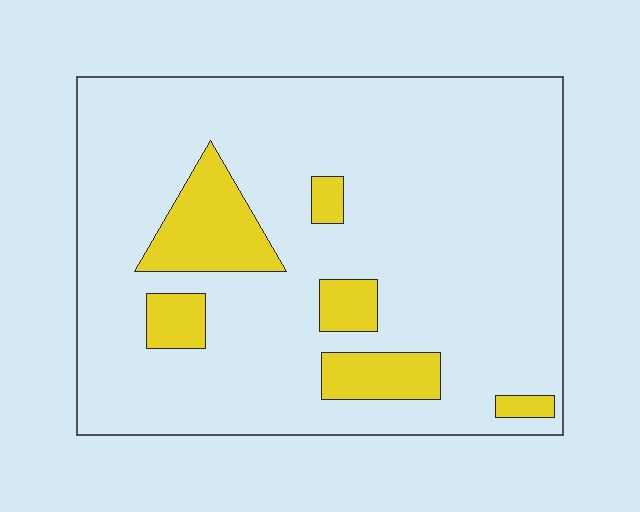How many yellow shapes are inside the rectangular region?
6.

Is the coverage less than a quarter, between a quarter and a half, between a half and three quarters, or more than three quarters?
Less than a quarter.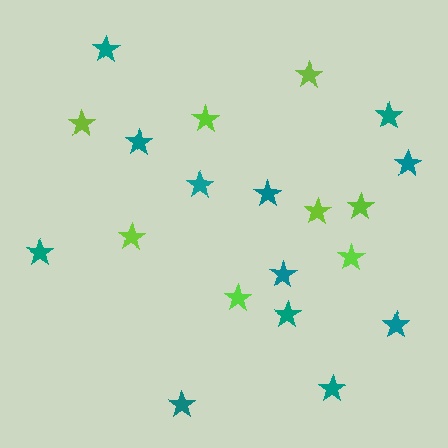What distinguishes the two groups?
There are 2 groups: one group of teal stars (12) and one group of lime stars (8).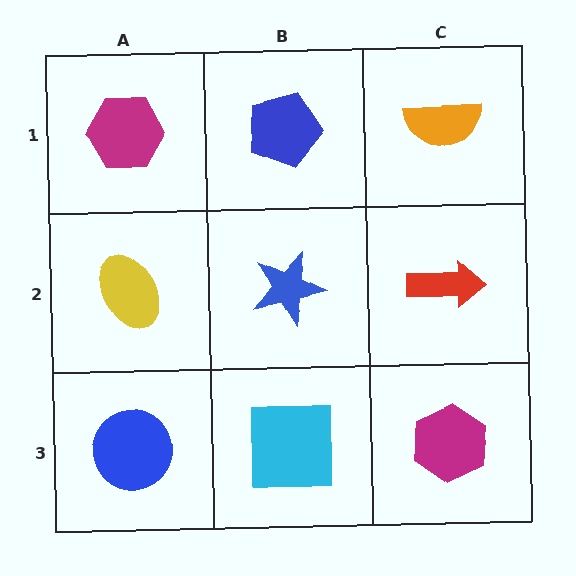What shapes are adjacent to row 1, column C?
A red arrow (row 2, column C), a blue pentagon (row 1, column B).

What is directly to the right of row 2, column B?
A red arrow.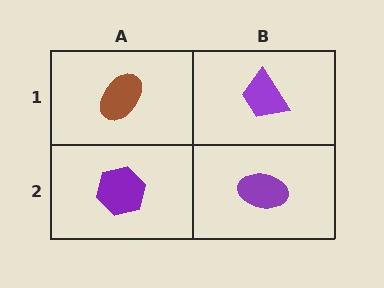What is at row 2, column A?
A purple hexagon.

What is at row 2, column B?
A purple ellipse.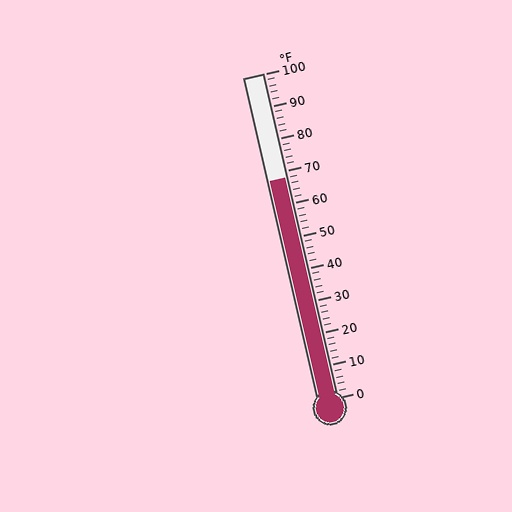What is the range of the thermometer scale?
The thermometer scale ranges from 0°F to 100°F.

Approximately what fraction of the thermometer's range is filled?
The thermometer is filled to approximately 70% of its range.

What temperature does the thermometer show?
The thermometer shows approximately 68°F.